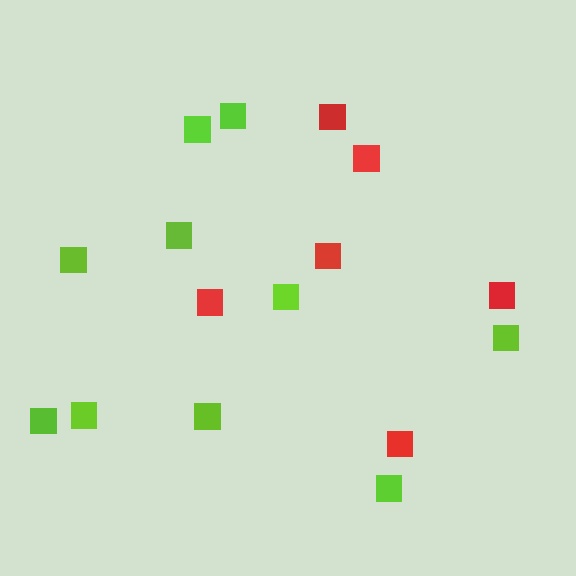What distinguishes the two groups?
There are 2 groups: one group of lime squares (10) and one group of red squares (6).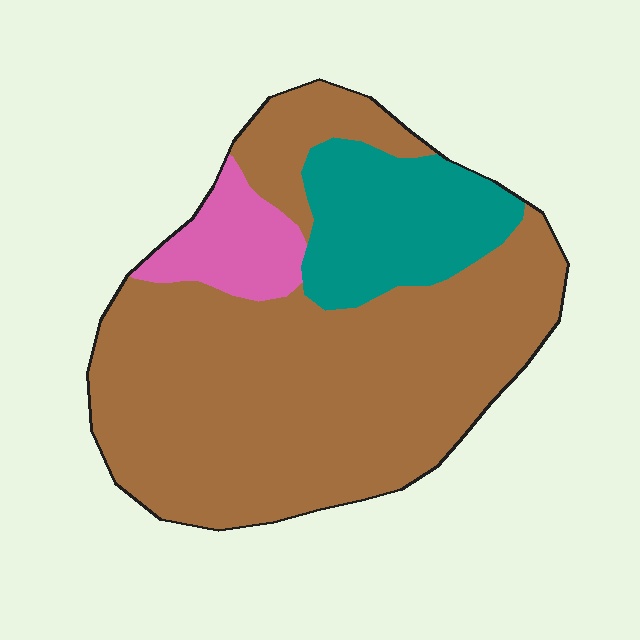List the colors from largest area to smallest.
From largest to smallest: brown, teal, pink.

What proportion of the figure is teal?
Teal takes up about one fifth (1/5) of the figure.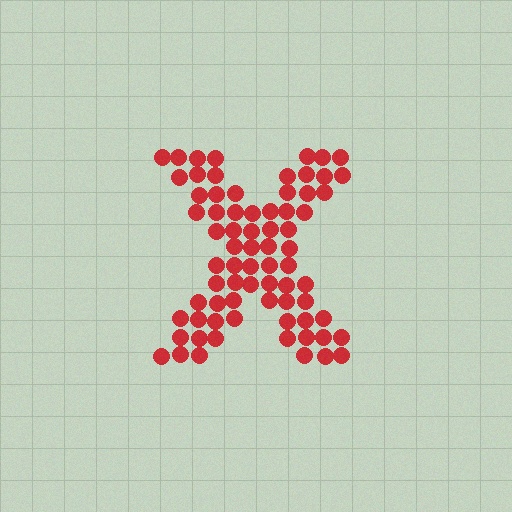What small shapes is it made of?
It is made of small circles.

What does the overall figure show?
The overall figure shows the letter X.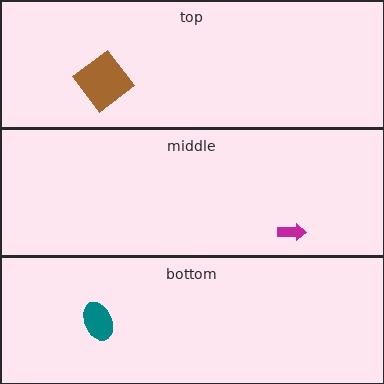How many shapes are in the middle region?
1.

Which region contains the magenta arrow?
The middle region.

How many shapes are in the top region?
1.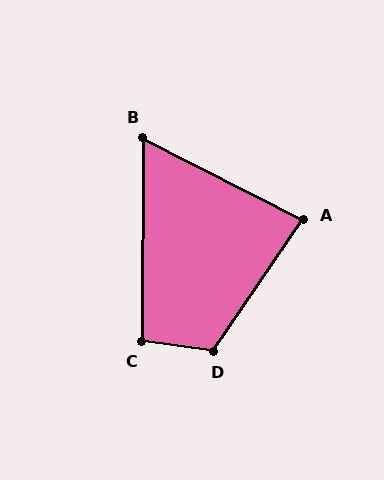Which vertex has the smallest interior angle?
B, at approximately 63 degrees.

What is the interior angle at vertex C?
Approximately 98 degrees (obtuse).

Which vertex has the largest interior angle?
D, at approximately 117 degrees.